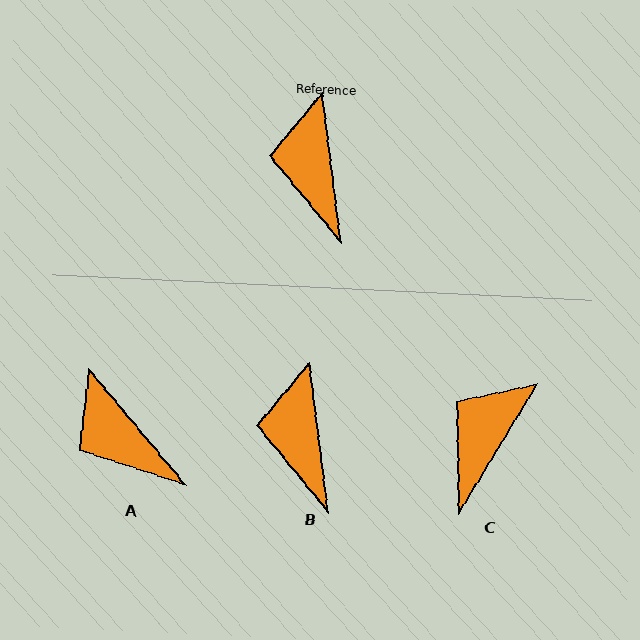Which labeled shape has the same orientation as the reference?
B.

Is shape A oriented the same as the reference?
No, it is off by about 32 degrees.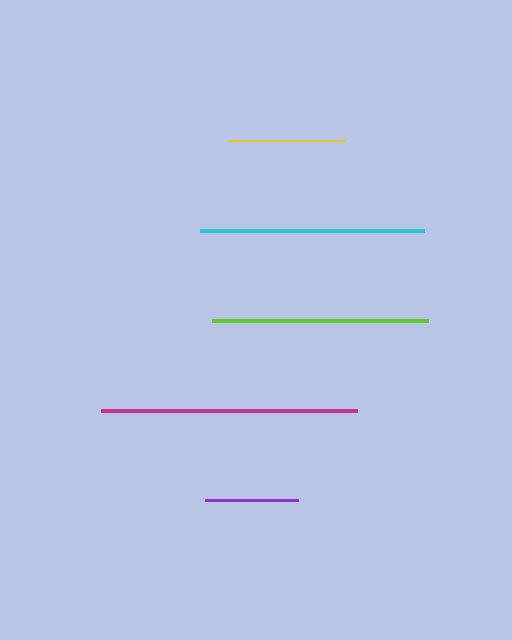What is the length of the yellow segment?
The yellow segment is approximately 117 pixels long.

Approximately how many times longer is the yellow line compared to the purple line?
The yellow line is approximately 1.3 times the length of the purple line.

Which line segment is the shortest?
The purple line is the shortest at approximately 92 pixels.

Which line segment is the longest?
The magenta line is the longest at approximately 255 pixels.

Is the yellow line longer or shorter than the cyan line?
The cyan line is longer than the yellow line.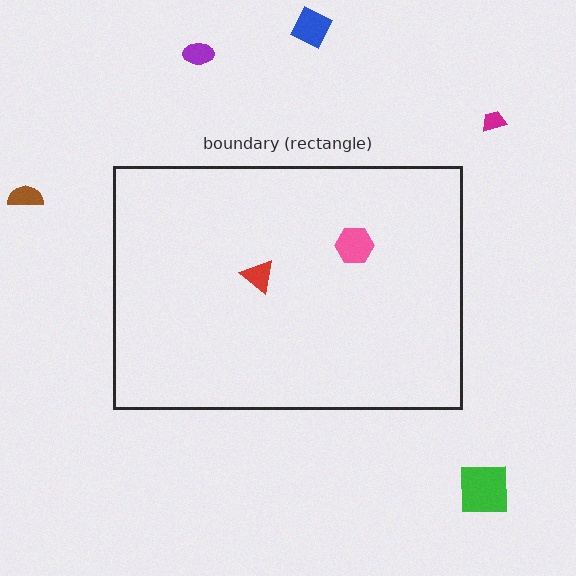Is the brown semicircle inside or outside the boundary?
Outside.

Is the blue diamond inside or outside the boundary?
Outside.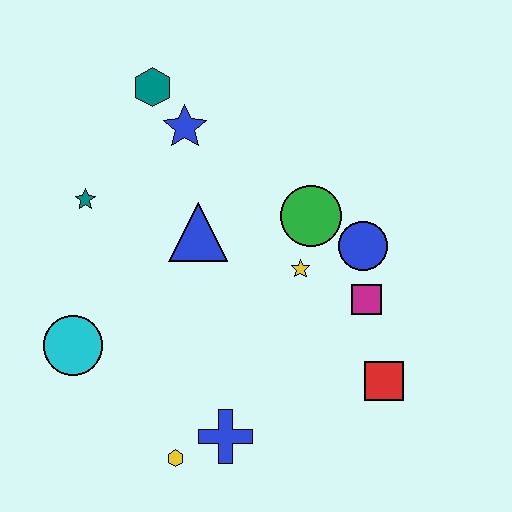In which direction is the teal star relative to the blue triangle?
The teal star is to the left of the blue triangle.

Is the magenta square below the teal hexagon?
Yes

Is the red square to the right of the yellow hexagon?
Yes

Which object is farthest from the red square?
The teal hexagon is farthest from the red square.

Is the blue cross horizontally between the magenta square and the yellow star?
No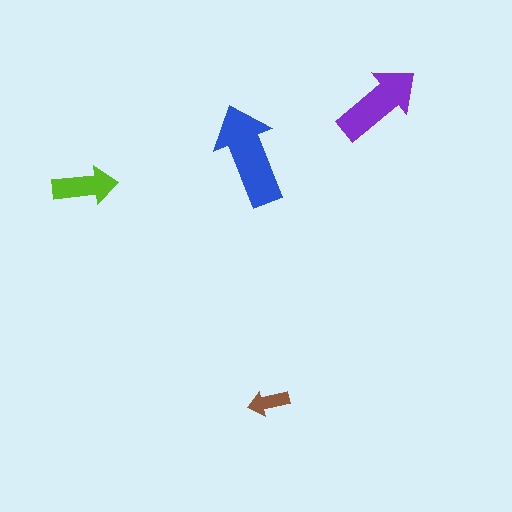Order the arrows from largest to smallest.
the blue one, the purple one, the lime one, the brown one.